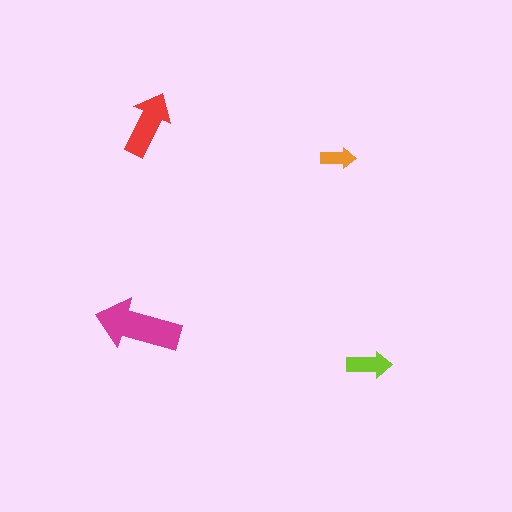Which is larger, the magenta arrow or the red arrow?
The magenta one.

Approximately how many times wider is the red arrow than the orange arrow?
About 2 times wider.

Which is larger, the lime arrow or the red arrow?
The red one.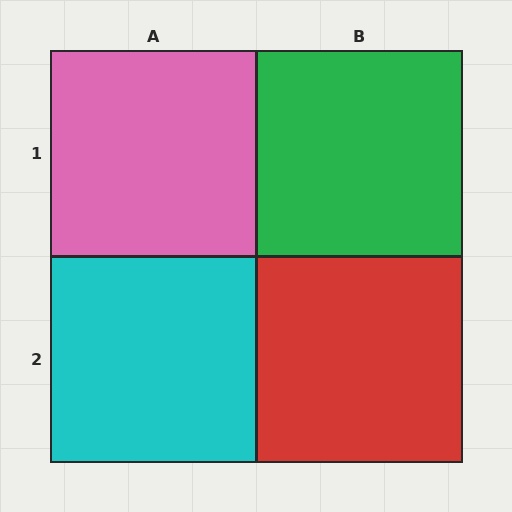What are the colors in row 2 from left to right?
Cyan, red.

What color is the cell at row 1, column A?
Pink.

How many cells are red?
1 cell is red.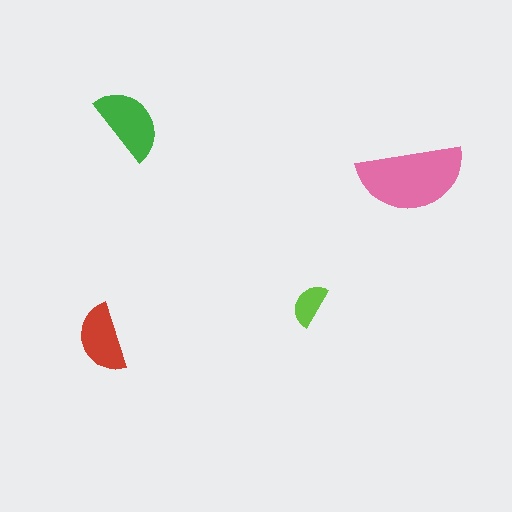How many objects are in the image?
There are 4 objects in the image.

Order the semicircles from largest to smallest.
the pink one, the green one, the red one, the lime one.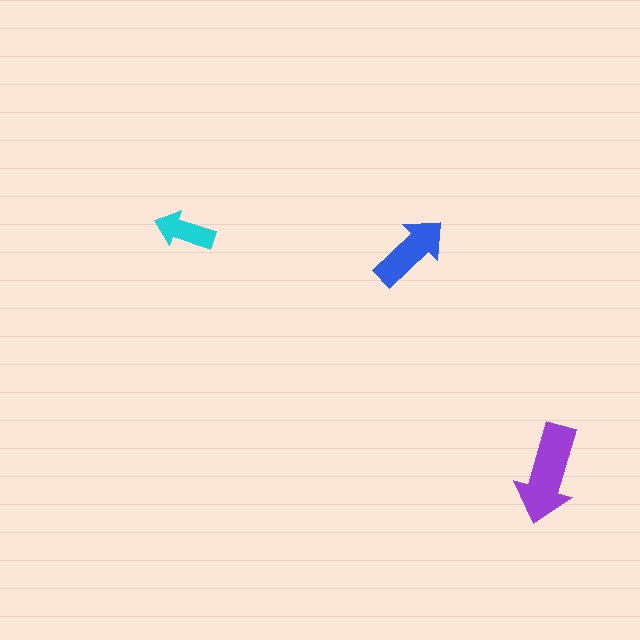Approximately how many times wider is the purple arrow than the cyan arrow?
About 1.5 times wider.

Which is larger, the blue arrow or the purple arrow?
The purple one.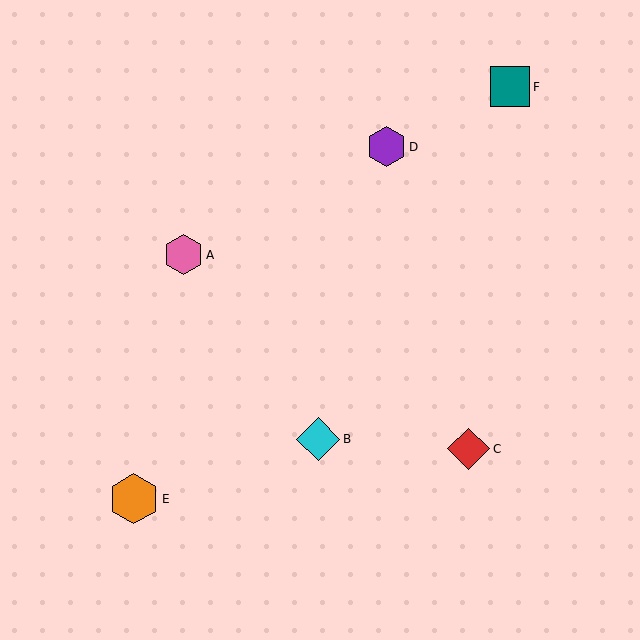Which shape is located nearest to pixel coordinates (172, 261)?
The pink hexagon (labeled A) at (183, 255) is nearest to that location.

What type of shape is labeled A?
Shape A is a pink hexagon.